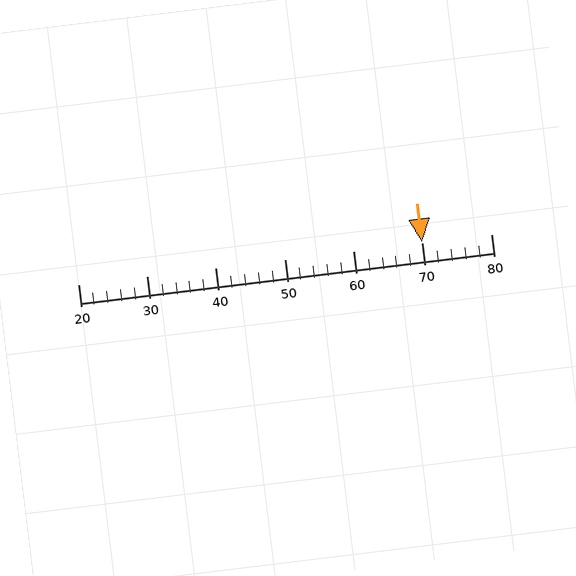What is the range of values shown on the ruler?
The ruler shows values from 20 to 80.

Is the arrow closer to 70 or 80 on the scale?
The arrow is closer to 70.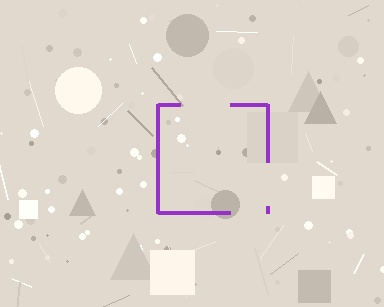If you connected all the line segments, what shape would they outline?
They would outline a square.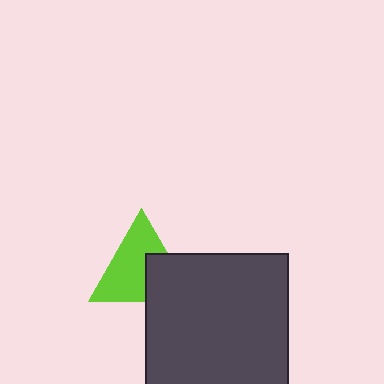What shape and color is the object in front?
The object in front is a dark gray square.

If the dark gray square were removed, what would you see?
You would see the complete lime triangle.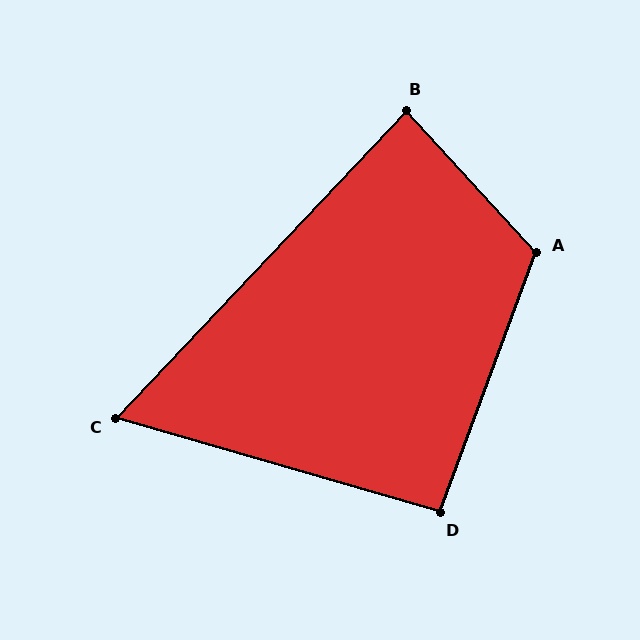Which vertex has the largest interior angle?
A, at approximately 117 degrees.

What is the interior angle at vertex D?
Approximately 94 degrees (approximately right).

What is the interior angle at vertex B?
Approximately 86 degrees (approximately right).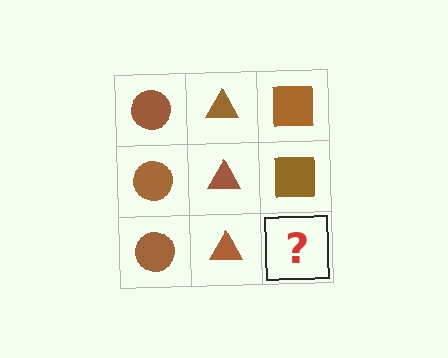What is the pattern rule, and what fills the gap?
The rule is that each column has a consistent shape. The gap should be filled with a brown square.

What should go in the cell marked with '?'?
The missing cell should contain a brown square.